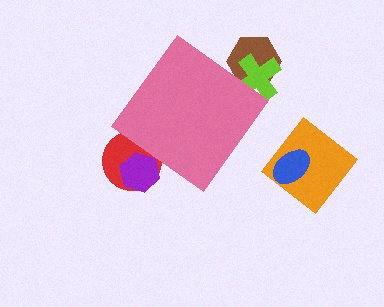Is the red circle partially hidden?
Yes, the red circle is partially hidden behind the pink diamond.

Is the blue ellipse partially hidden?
No, the blue ellipse is fully visible.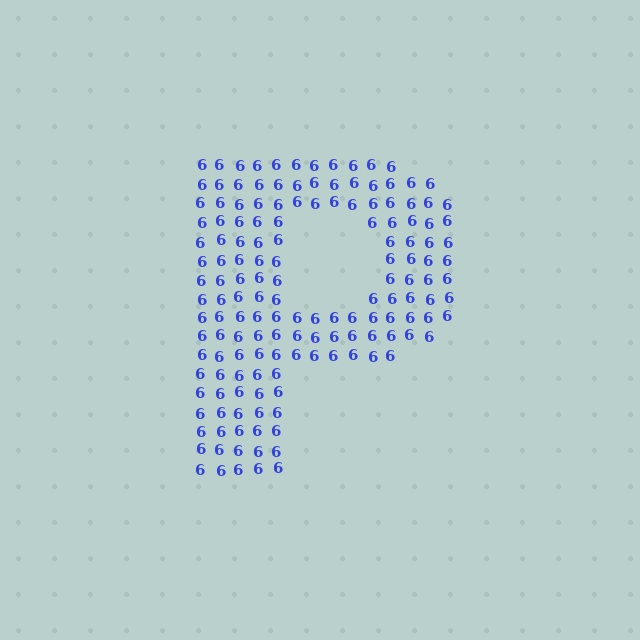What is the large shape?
The large shape is the letter P.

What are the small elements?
The small elements are digit 6's.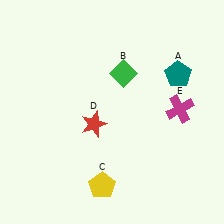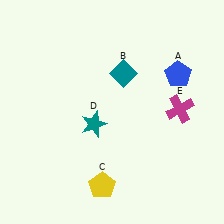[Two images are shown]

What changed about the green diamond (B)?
In Image 1, B is green. In Image 2, it changed to teal.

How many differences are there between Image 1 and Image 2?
There are 3 differences between the two images.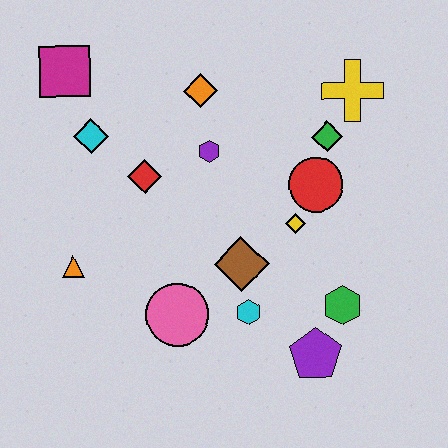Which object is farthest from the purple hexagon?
The purple pentagon is farthest from the purple hexagon.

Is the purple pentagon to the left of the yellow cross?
Yes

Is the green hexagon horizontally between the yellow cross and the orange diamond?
Yes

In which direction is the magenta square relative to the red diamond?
The magenta square is above the red diamond.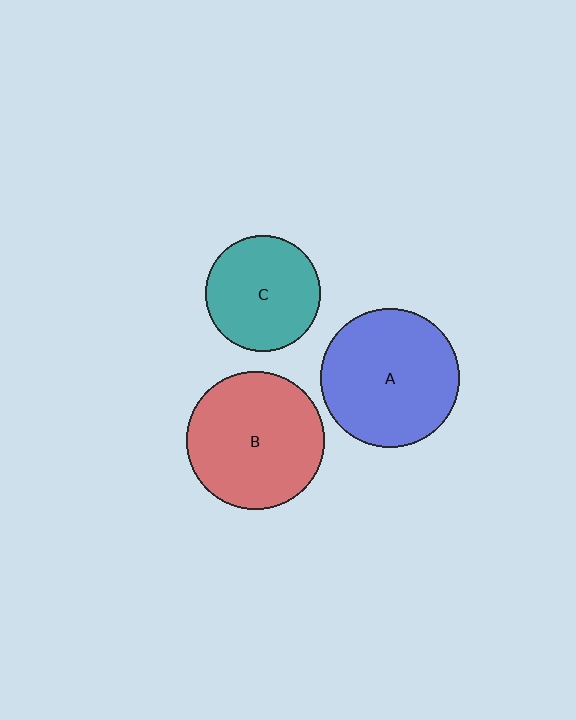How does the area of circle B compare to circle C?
Approximately 1.4 times.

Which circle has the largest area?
Circle A (blue).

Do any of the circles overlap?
No, none of the circles overlap.